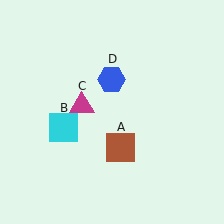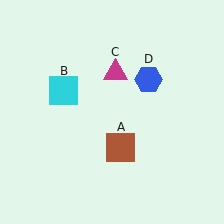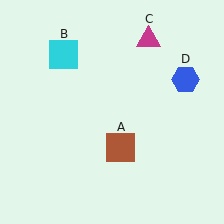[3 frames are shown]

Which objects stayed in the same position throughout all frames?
Brown square (object A) remained stationary.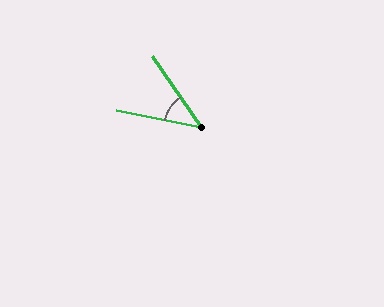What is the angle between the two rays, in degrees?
Approximately 44 degrees.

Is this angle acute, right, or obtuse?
It is acute.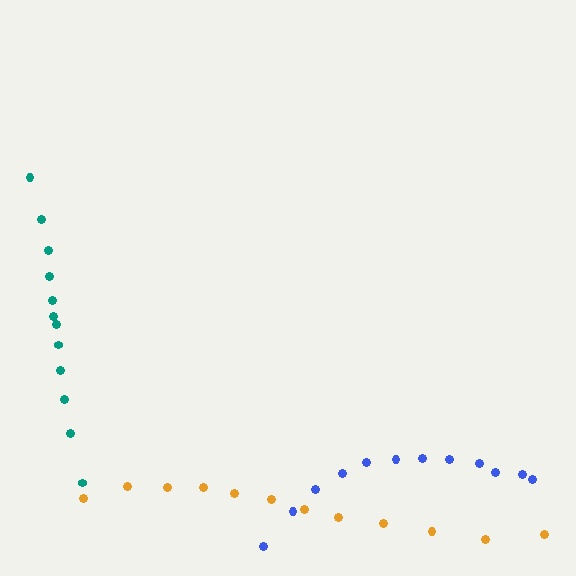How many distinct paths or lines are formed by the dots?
There are 3 distinct paths.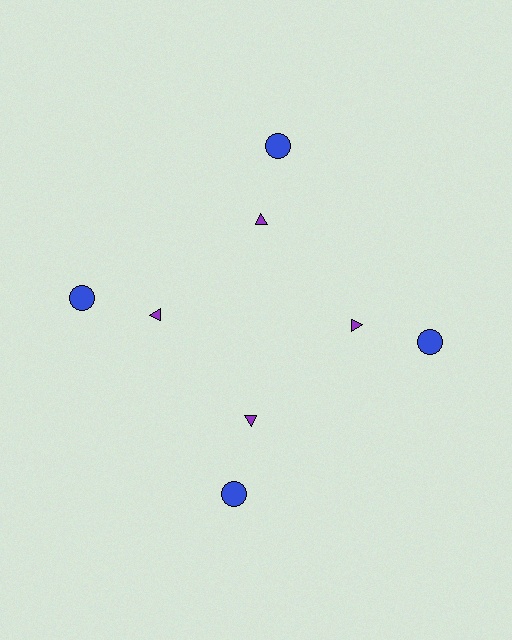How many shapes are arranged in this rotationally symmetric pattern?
There are 8 shapes, arranged in 4 groups of 2.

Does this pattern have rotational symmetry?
Yes, this pattern has 4-fold rotational symmetry. It looks the same after rotating 90 degrees around the center.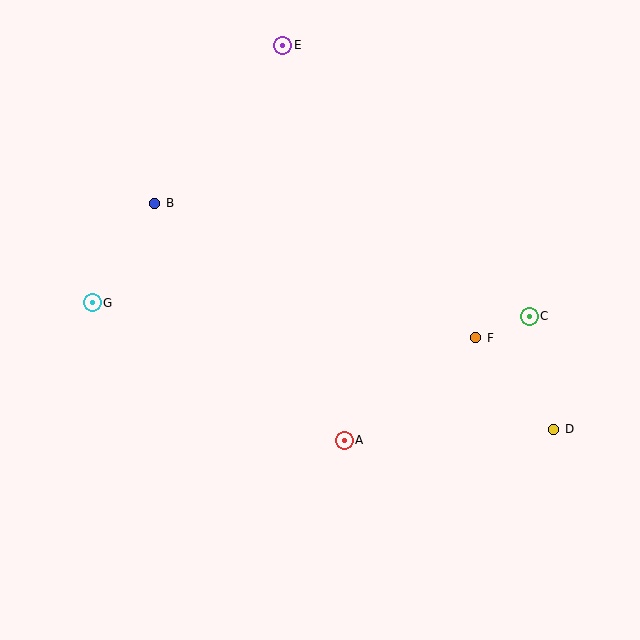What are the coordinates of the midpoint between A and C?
The midpoint between A and C is at (437, 378).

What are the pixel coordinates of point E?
Point E is at (283, 45).